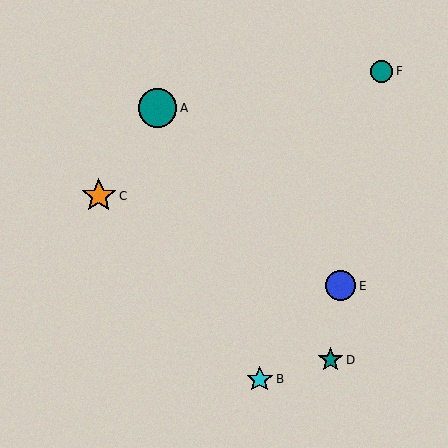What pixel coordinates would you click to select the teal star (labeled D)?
Click at (330, 360) to select the teal star D.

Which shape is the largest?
The teal circle (labeled A) is the largest.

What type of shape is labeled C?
Shape C is an orange star.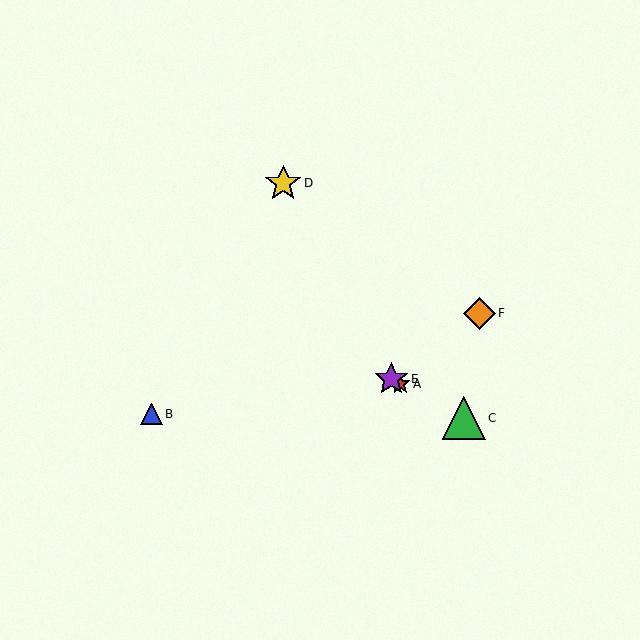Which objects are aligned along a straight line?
Objects A, C, E are aligned along a straight line.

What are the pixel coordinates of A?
Object A is at (400, 384).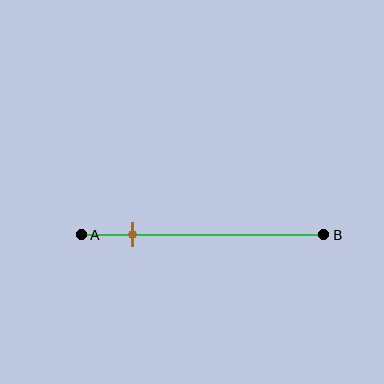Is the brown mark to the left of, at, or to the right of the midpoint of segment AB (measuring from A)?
The brown mark is to the left of the midpoint of segment AB.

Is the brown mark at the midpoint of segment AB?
No, the mark is at about 20% from A, not at the 50% midpoint.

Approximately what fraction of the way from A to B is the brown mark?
The brown mark is approximately 20% of the way from A to B.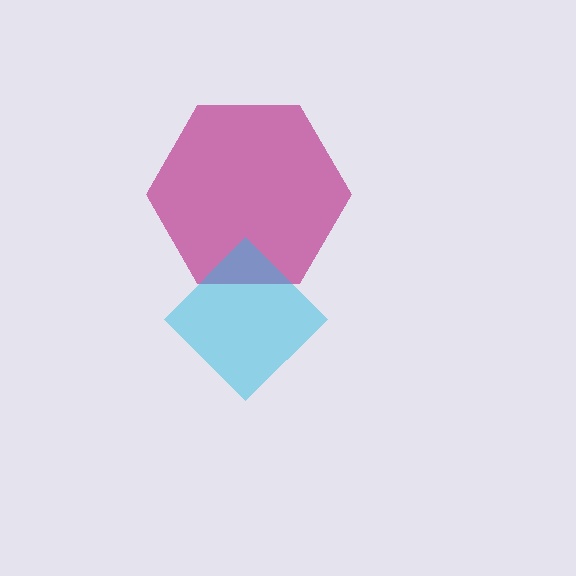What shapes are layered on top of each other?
The layered shapes are: a magenta hexagon, a cyan diamond.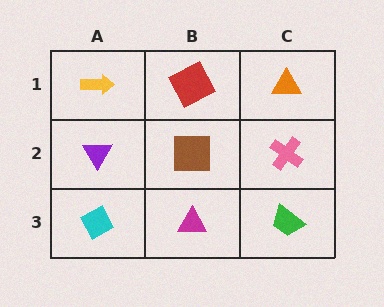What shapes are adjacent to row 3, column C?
A pink cross (row 2, column C), a magenta triangle (row 3, column B).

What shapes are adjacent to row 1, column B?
A brown square (row 2, column B), a yellow arrow (row 1, column A), an orange triangle (row 1, column C).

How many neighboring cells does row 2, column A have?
3.